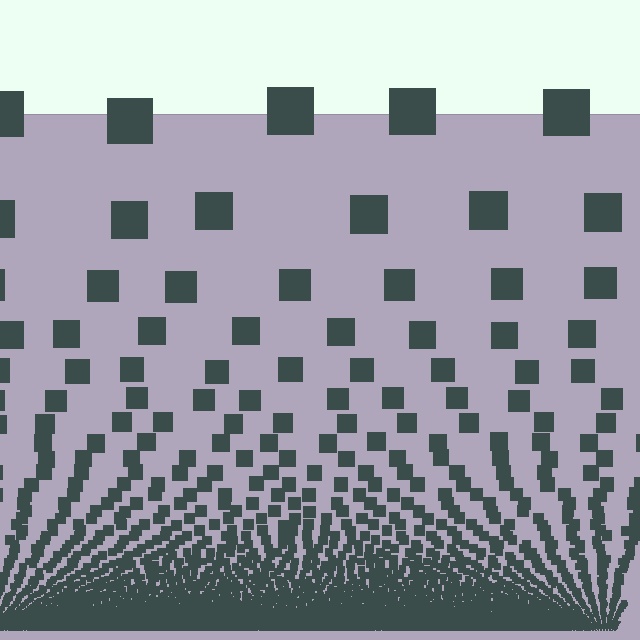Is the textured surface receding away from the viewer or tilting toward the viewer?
The surface appears to tilt toward the viewer. Texture elements get larger and sparser toward the top.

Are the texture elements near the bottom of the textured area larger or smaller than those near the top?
Smaller. The gradient is inverted — elements near the bottom are smaller and denser.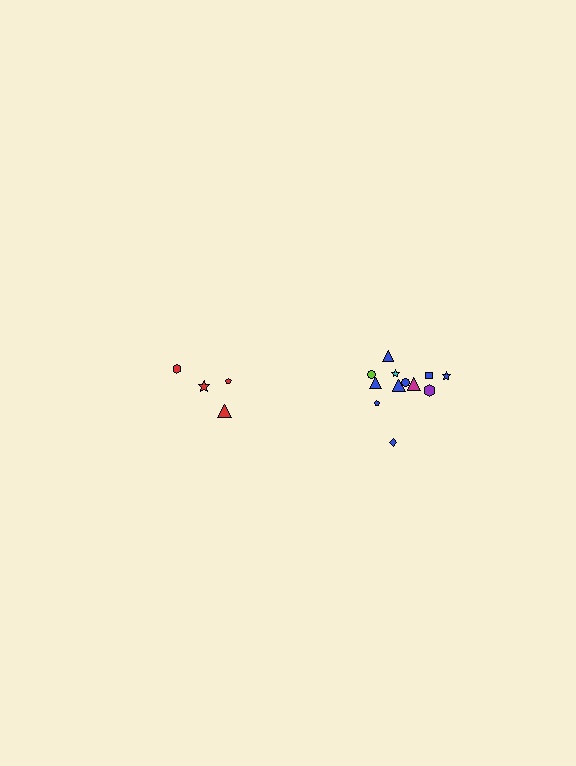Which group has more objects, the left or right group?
The right group.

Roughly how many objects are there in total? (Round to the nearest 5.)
Roughly 15 objects in total.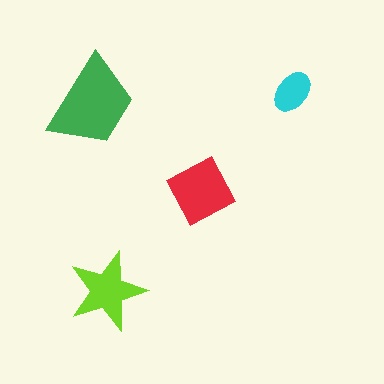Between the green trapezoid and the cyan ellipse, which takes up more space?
The green trapezoid.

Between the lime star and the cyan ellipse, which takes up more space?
The lime star.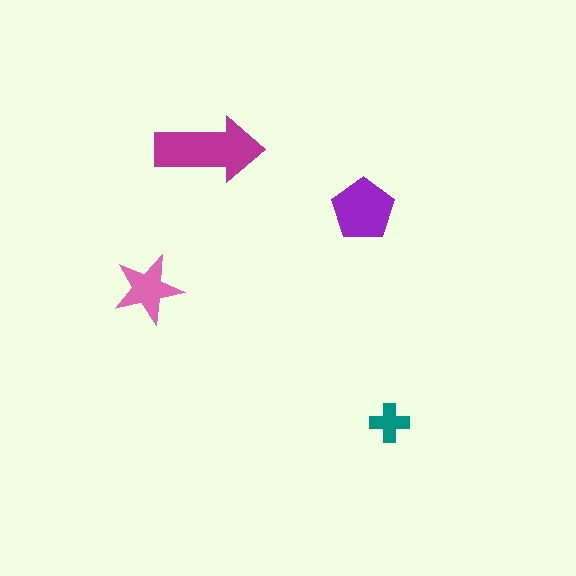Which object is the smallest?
The teal cross.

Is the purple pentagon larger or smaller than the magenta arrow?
Smaller.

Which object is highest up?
The magenta arrow is topmost.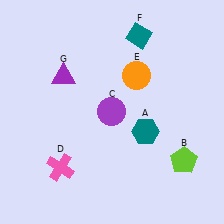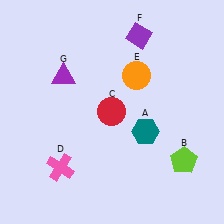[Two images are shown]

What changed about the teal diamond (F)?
In Image 1, F is teal. In Image 2, it changed to purple.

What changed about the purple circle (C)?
In Image 1, C is purple. In Image 2, it changed to red.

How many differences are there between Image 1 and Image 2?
There are 2 differences between the two images.